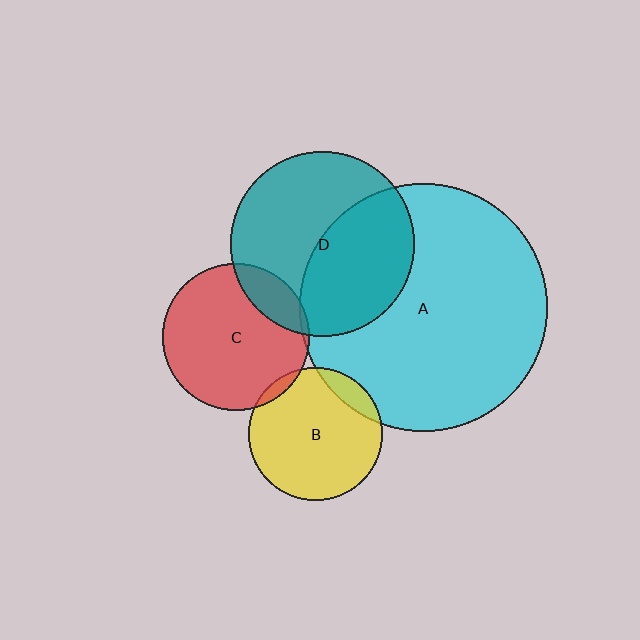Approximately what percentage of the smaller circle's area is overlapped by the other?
Approximately 10%.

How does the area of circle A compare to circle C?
Approximately 2.9 times.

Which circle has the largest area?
Circle A (cyan).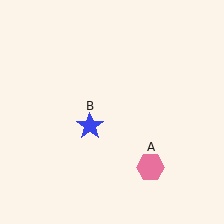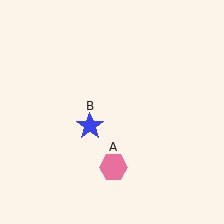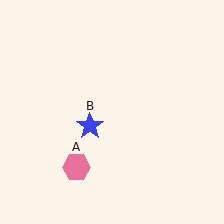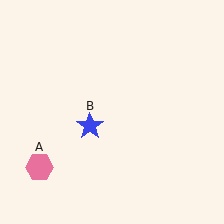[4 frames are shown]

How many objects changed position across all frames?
1 object changed position: pink hexagon (object A).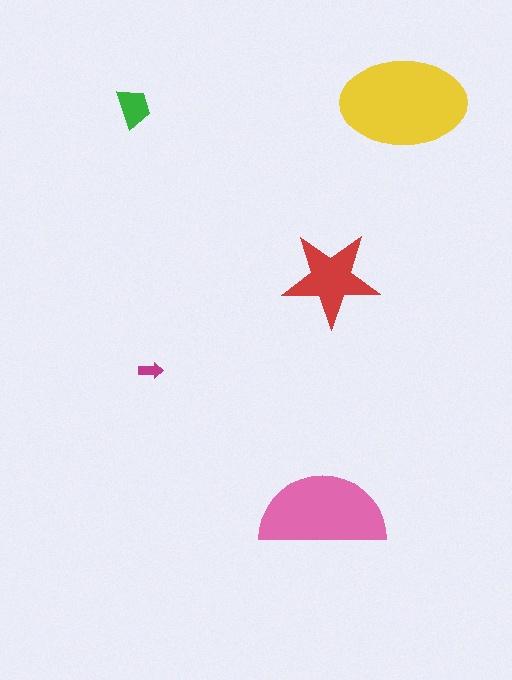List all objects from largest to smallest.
The yellow ellipse, the pink semicircle, the red star, the green trapezoid, the magenta arrow.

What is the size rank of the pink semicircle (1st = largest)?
2nd.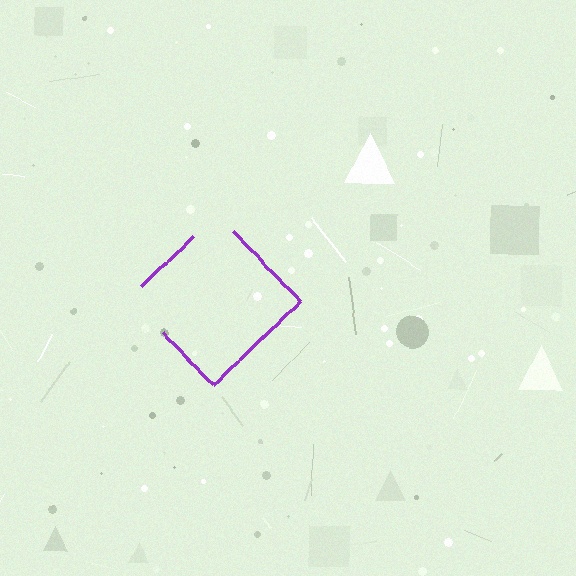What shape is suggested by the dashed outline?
The dashed outline suggests a diamond.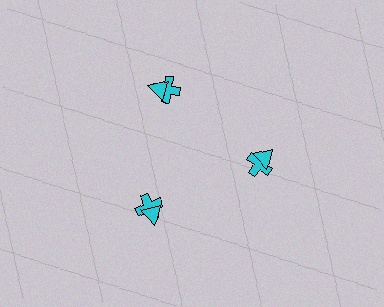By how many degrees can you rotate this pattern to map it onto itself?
The pattern maps onto itself every 120 degrees of rotation.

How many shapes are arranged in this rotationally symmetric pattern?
There are 6 shapes, arranged in 3 groups of 2.